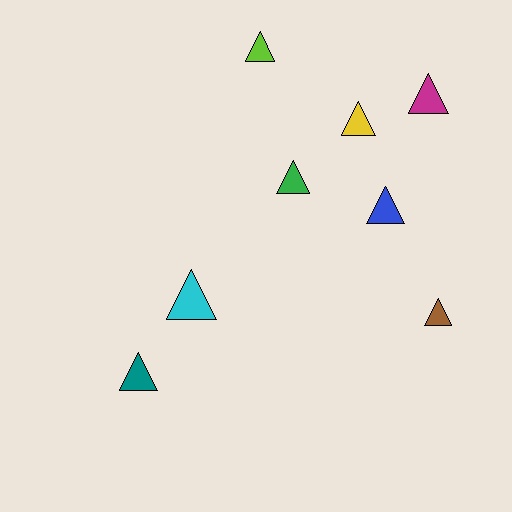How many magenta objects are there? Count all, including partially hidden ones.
There is 1 magenta object.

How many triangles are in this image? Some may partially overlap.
There are 8 triangles.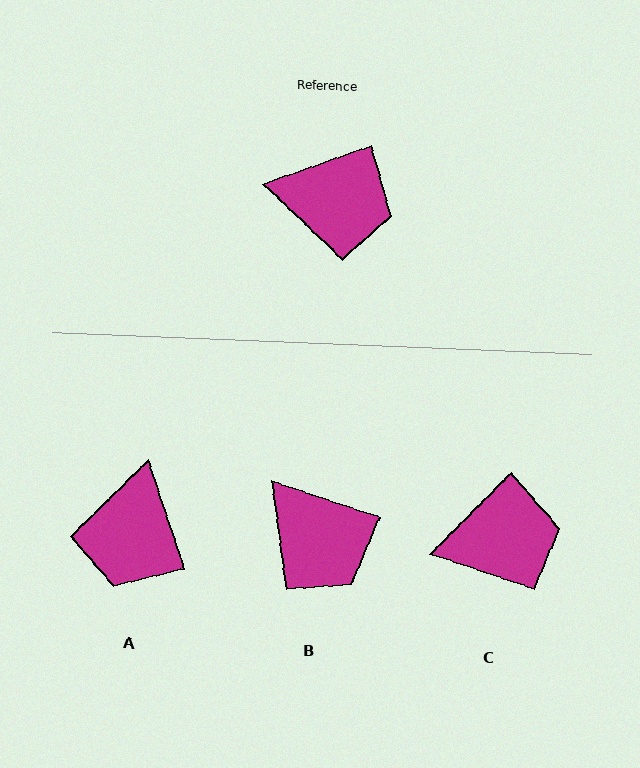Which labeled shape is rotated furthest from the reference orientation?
A, about 92 degrees away.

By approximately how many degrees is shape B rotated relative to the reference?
Approximately 38 degrees clockwise.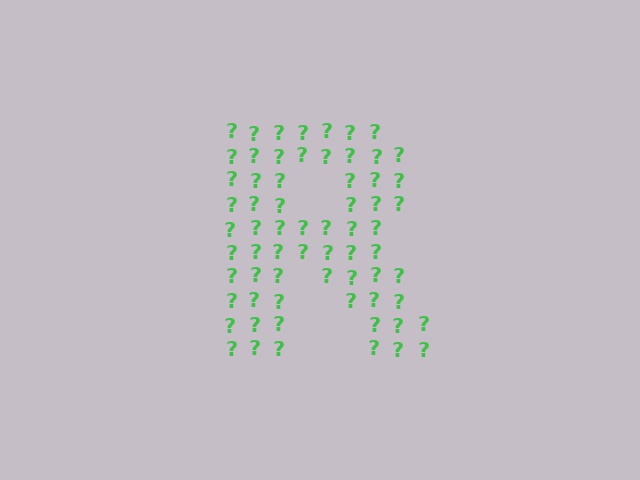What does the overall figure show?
The overall figure shows the letter R.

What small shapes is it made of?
It is made of small question marks.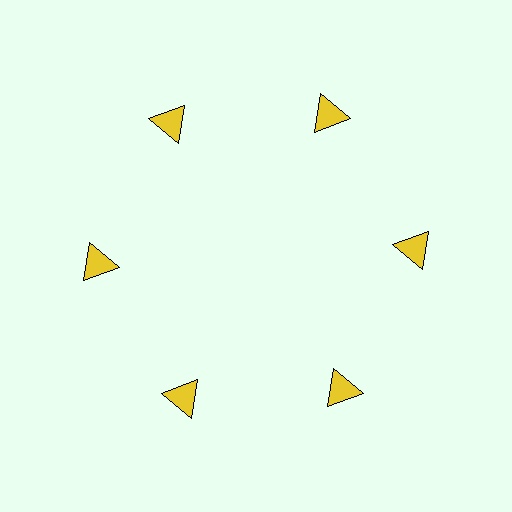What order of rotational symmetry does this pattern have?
This pattern has 6-fold rotational symmetry.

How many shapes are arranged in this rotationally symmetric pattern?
There are 6 shapes, arranged in 6 groups of 1.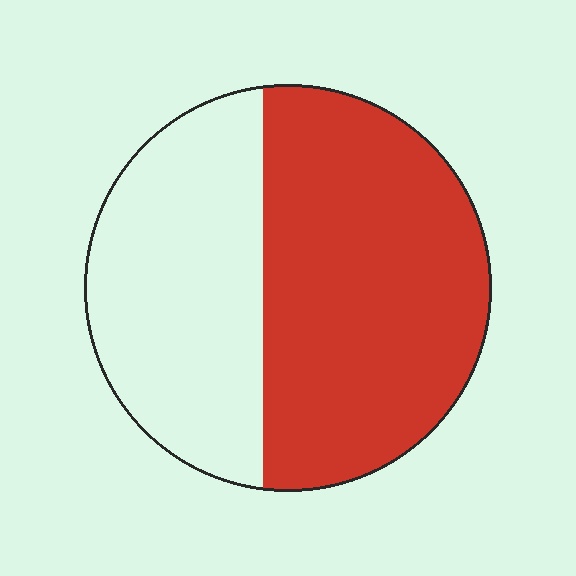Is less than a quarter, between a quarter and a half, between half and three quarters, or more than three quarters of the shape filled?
Between half and three quarters.